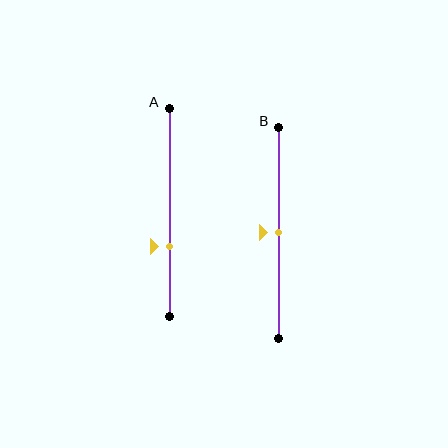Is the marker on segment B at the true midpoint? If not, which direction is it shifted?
Yes, the marker on segment B is at the true midpoint.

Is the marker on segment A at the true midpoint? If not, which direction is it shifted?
No, the marker on segment A is shifted downward by about 16% of the segment length.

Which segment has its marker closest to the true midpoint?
Segment B has its marker closest to the true midpoint.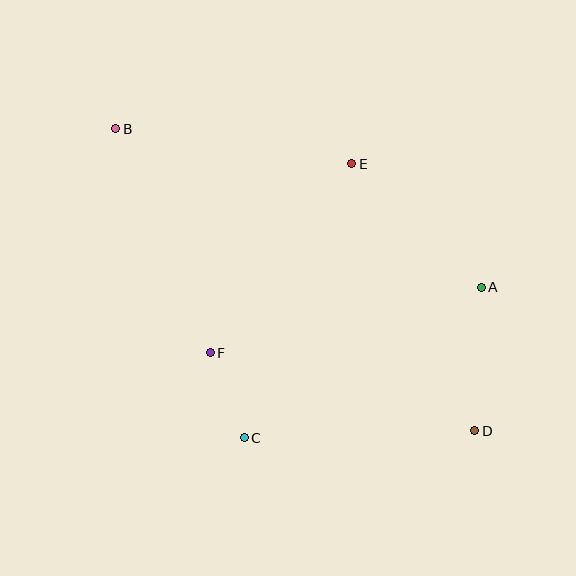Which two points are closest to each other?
Points C and F are closest to each other.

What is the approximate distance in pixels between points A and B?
The distance between A and B is approximately 398 pixels.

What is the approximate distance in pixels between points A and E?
The distance between A and E is approximately 179 pixels.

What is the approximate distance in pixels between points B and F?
The distance between B and F is approximately 243 pixels.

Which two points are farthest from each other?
Points B and D are farthest from each other.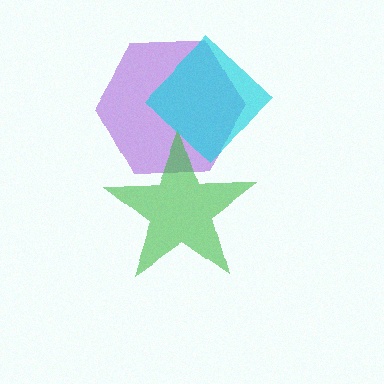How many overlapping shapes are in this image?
There are 3 overlapping shapes in the image.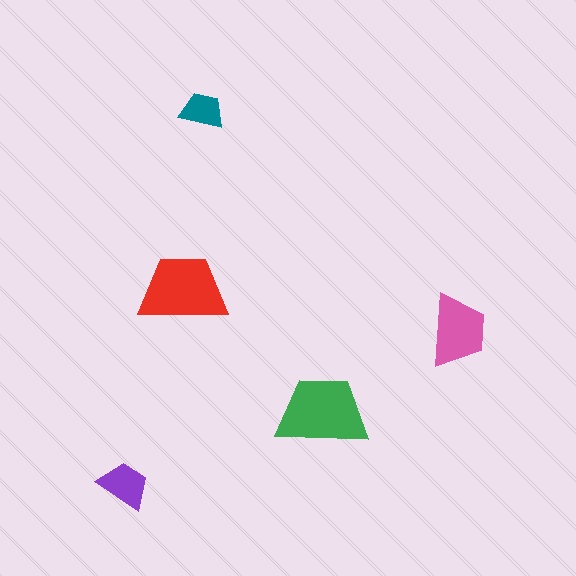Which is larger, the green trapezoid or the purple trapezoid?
The green one.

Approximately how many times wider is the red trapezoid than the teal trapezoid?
About 2 times wider.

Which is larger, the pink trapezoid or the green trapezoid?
The green one.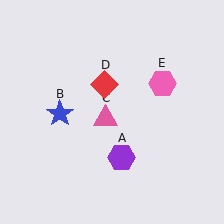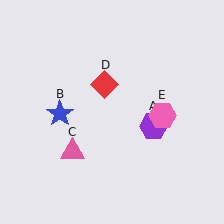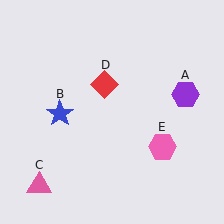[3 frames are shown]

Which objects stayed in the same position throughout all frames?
Blue star (object B) and red diamond (object D) remained stationary.